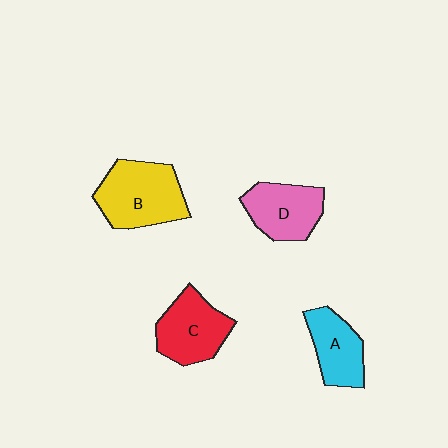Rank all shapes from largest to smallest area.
From largest to smallest: B (yellow), C (red), D (pink), A (cyan).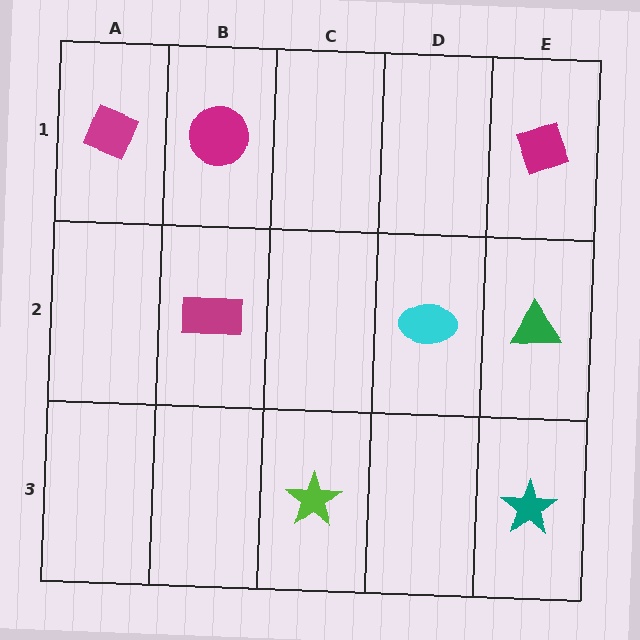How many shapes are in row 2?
3 shapes.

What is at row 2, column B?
A magenta rectangle.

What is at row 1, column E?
A magenta diamond.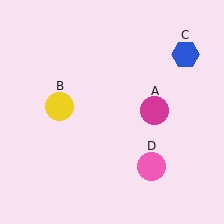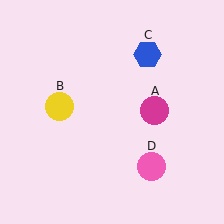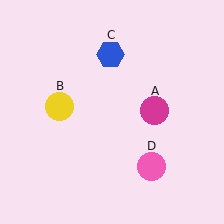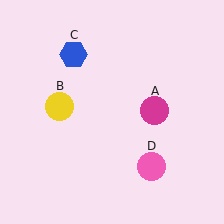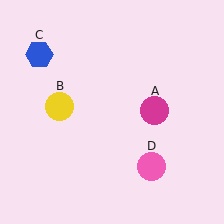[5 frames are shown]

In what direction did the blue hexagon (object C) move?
The blue hexagon (object C) moved left.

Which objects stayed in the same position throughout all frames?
Magenta circle (object A) and yellow circle (object B) and pink circle (object D) remained stationary.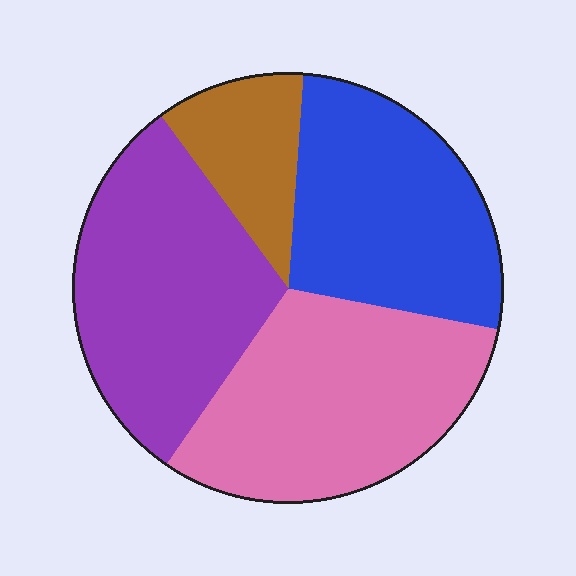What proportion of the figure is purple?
Purple covers roughly 30% of the figure.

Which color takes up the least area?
Brown, at roughly 10%.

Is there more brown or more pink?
Pink.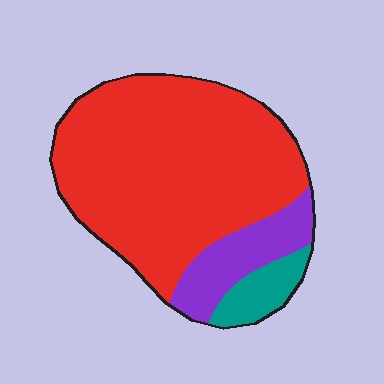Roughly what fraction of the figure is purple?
Purple takes up about one sixth (1/6) of the figure.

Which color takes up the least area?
Teal, at roughly 10%.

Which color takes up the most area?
Red, at roughly 75%.